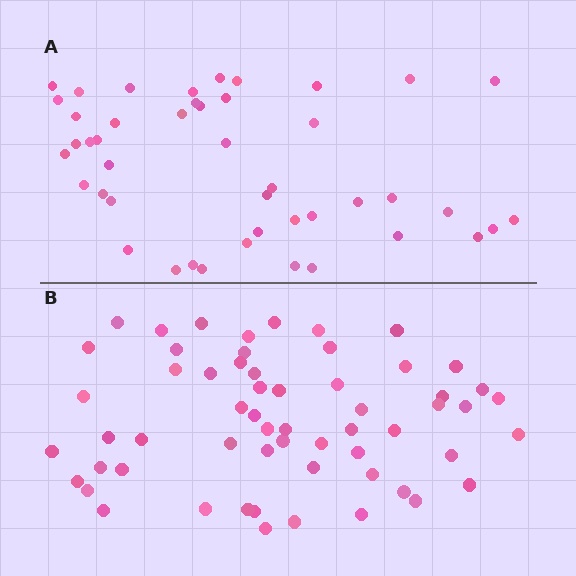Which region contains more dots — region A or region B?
Region B (the bottom region) has more dots.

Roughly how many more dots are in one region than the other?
Region B has approximately 15 more dots than region A.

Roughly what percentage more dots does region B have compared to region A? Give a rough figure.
About 30% more.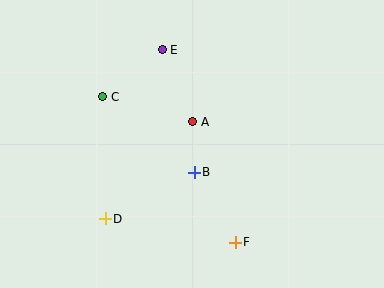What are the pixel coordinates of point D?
Point D is at (105, 219).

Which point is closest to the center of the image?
Point A at (193, 122) is closest to the center.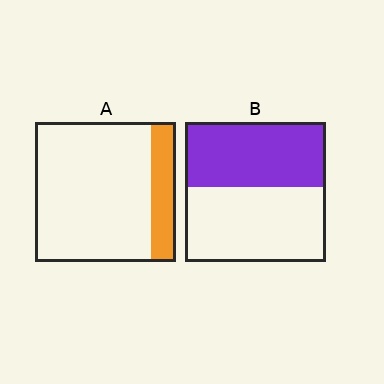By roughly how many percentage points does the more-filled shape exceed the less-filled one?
By roughly 30 percentage points (B over A).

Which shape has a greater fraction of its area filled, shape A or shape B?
Shape B.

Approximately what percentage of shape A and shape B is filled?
A is approximately 20% and B is approximately 45%.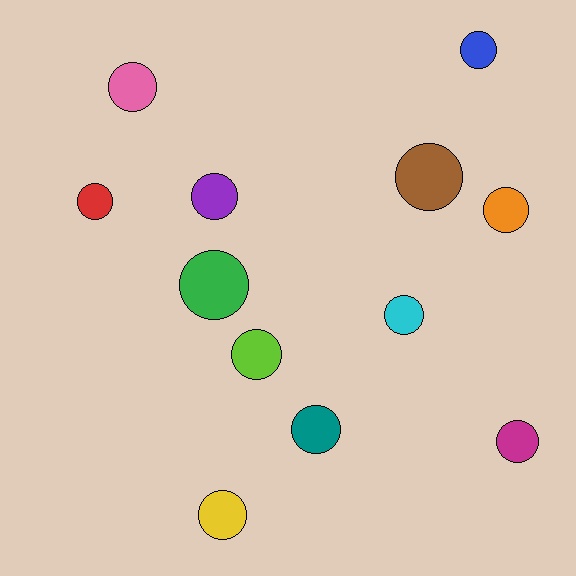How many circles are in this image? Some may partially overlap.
There are 12 circles.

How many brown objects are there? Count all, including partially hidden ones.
There is 1 brown object.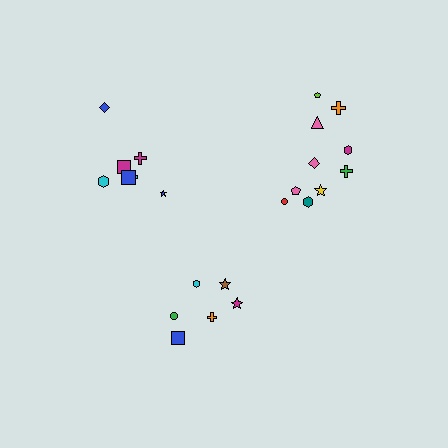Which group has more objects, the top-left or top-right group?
The top-right group.